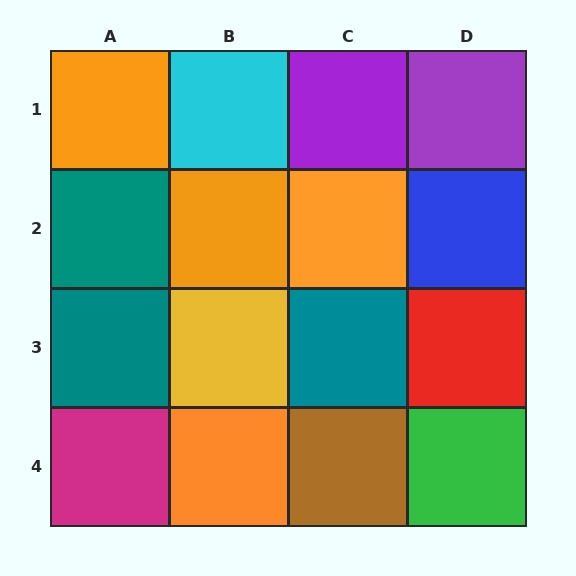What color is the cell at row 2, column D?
Blue.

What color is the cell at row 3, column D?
Red.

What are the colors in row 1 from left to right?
Orange, cyan, purple, purple.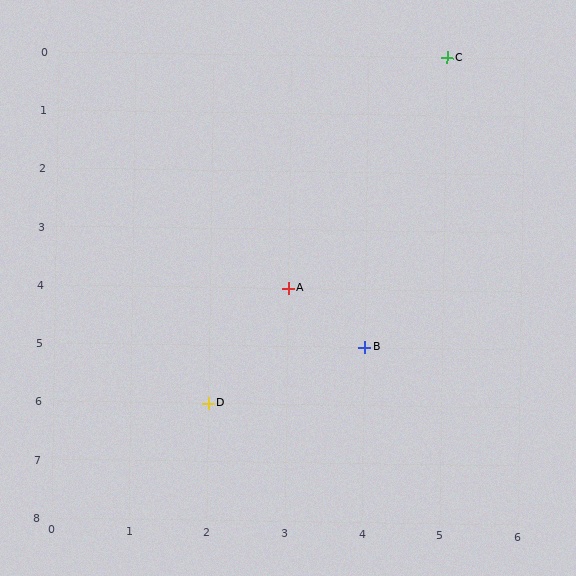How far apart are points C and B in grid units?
Points C and B are 1 column and 5 rows apart (about 5.1 grid units diagonally).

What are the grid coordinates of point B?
Point B is at grid coordinates (4, 5).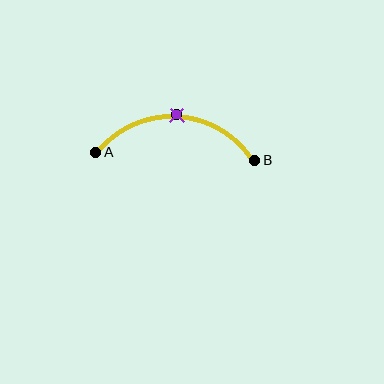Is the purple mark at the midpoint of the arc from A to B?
Yes. The purple mark lies on the arc at equal arc-length from both A and B — it is the arc midpoint.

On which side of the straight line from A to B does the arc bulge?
The arc bulges above the straight line connecting A and B.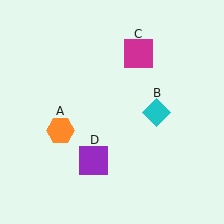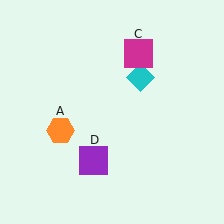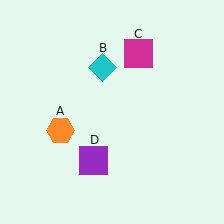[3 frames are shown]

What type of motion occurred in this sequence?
The cyan diamond (object B) rotated counterclockwise around the center of the scene.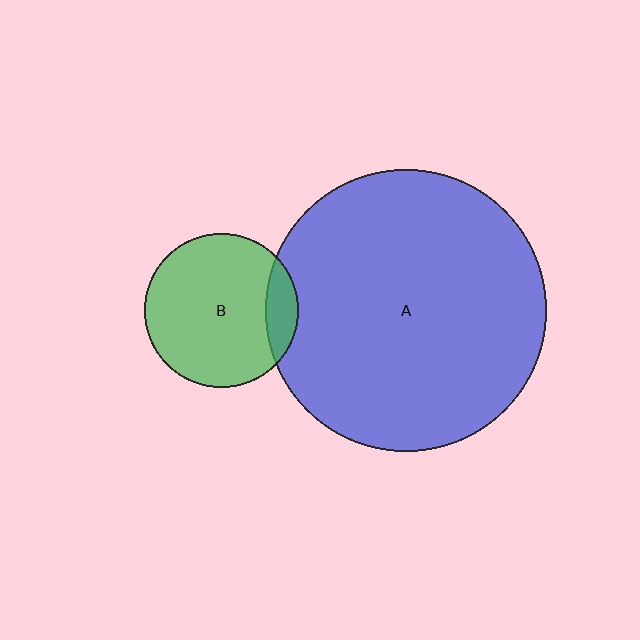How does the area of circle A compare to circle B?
Approximately 3.3 times.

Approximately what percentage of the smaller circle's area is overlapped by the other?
Approximately 15%.